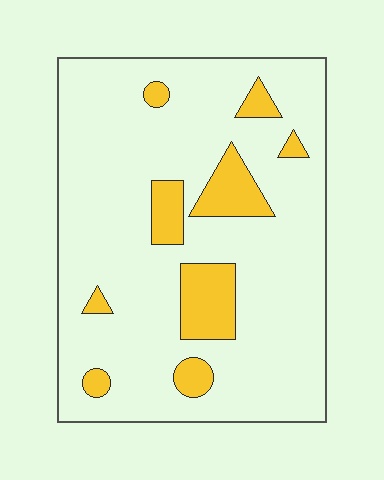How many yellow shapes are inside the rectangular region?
9.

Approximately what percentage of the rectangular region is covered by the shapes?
Approximately 15%.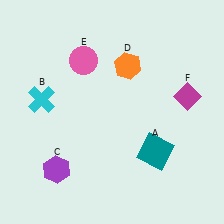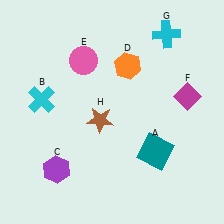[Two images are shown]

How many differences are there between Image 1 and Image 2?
There are 2 differences between the two images.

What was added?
A cyan cross (G), a brown star (H) were added in Image 2.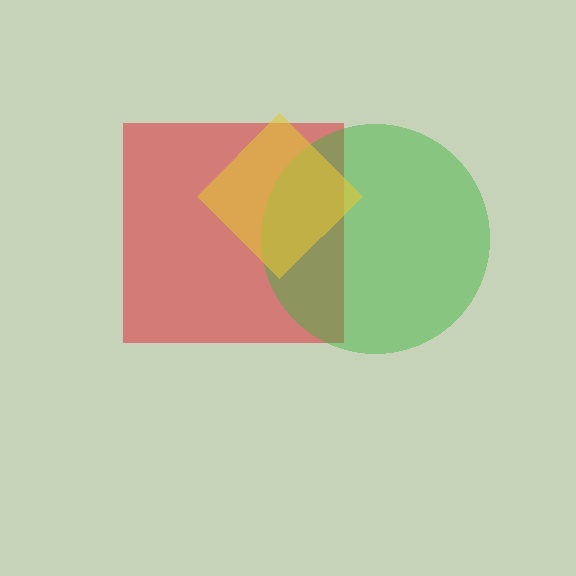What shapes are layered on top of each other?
The layered shapes are: a red square, a green circle, a yellow diamond.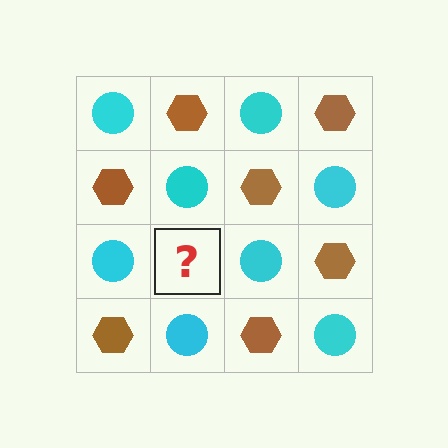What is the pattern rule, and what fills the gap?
The rule is that it alternates cyan circle and brown hexagon in a checkerboard pattern. The gap should be filled with a brown hexagon.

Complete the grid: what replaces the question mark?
The question mark should be replaced with a brown hexagon.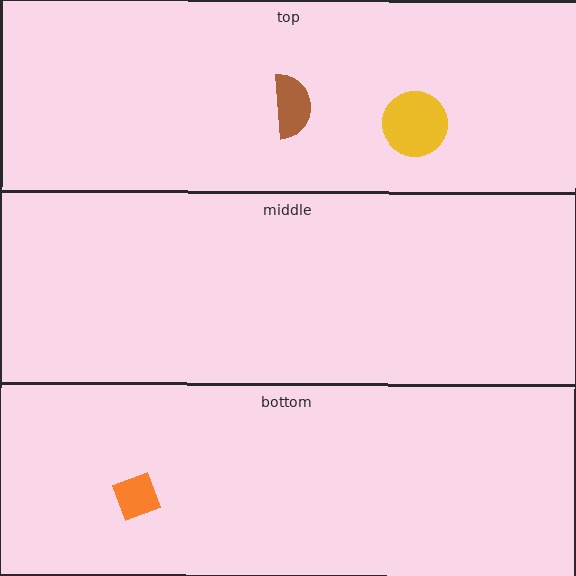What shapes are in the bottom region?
The orange diamond.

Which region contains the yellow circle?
The top region.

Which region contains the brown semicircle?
The top region.